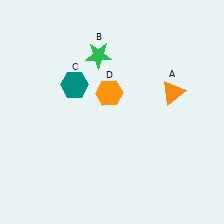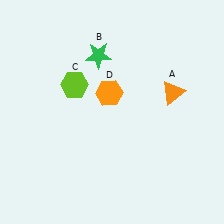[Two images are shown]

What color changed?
The hexagon (C) changed from teal in Image 1 to lime in Image 2.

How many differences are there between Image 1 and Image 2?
There is 1 difference between the two images.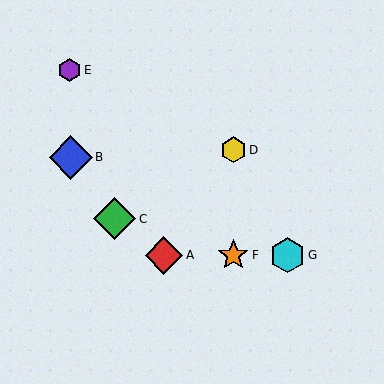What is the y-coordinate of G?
Object G is at y≈255.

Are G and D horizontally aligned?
No, G is at y≈255 and D is at y≈150.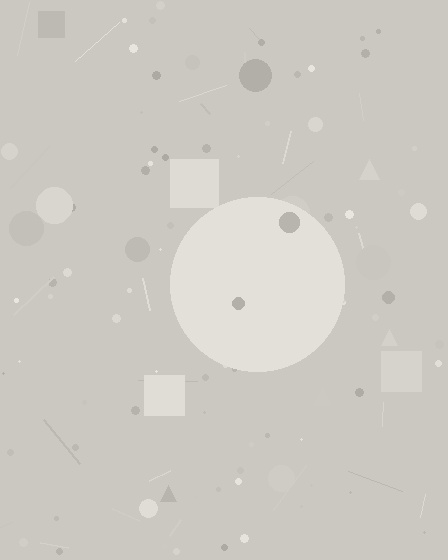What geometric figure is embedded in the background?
A circle is embedded in the background.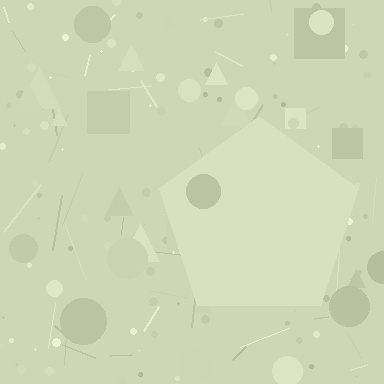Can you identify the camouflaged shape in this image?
The camouflaged shape is a pentagon.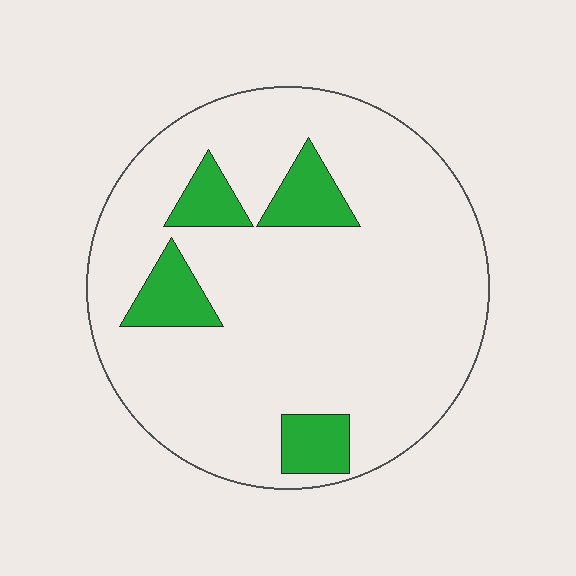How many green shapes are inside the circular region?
4.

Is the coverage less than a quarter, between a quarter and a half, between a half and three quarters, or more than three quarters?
Less than a quarter.